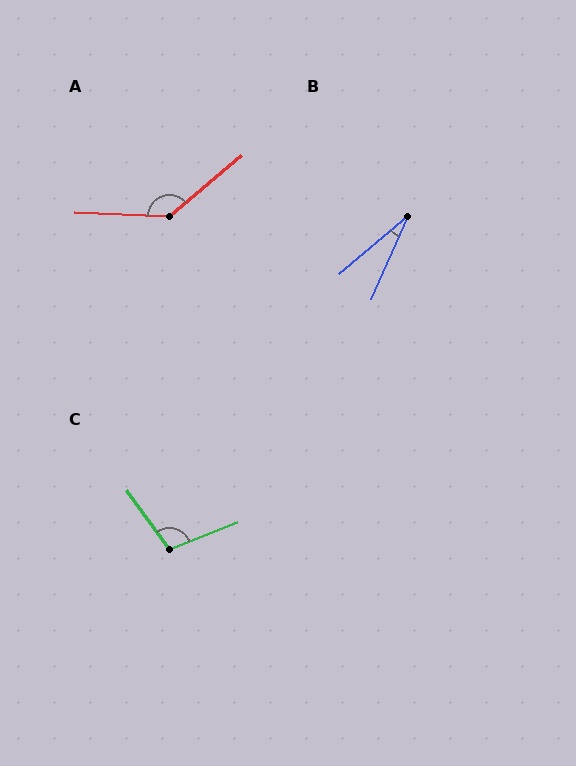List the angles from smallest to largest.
B (26°), C (104°), A (138°).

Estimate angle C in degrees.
Approximately 104 degrees.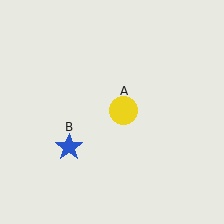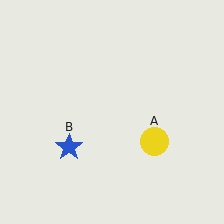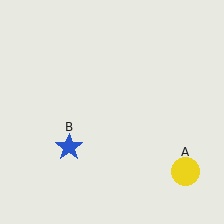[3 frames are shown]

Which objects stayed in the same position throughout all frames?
Blue star (object B) remained stationary.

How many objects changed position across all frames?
1 object changed position: yellow circle (object A).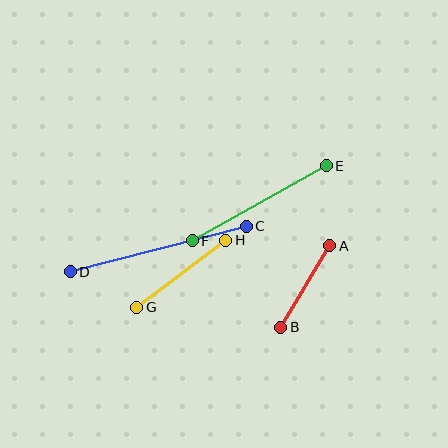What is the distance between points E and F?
The distance is approximately 154 pixels.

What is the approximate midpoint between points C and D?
The midpoint is at approximately (158, 249) pixels.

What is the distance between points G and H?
The distance is approximately 111 pixels.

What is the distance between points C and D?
The distance is approximately 182 pixels.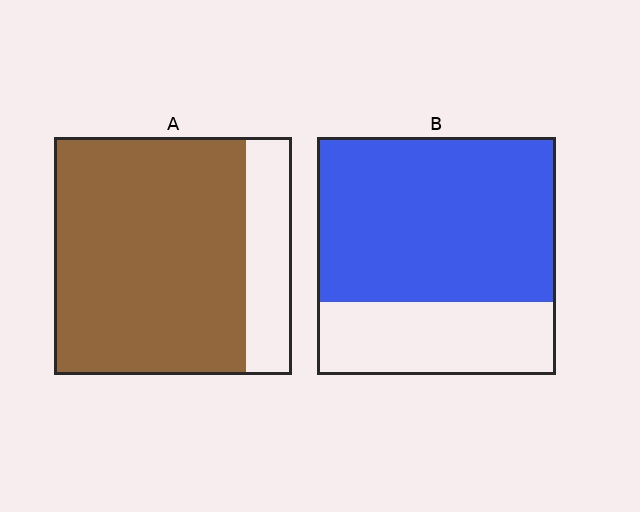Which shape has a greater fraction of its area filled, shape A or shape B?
Shape A.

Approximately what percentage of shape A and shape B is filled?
A is approximately 80% and B is approximately 70%.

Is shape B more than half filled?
Yes.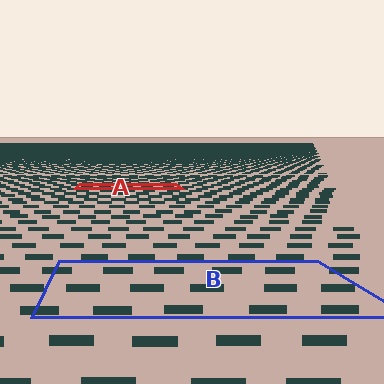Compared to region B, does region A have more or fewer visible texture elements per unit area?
Region A has more texture elements per unit area — they are packed more densely because it is farther away.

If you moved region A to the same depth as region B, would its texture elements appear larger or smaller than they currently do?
They would appear larger. At a closer depth, the same texture elements are projected at a bigger on-screen size.